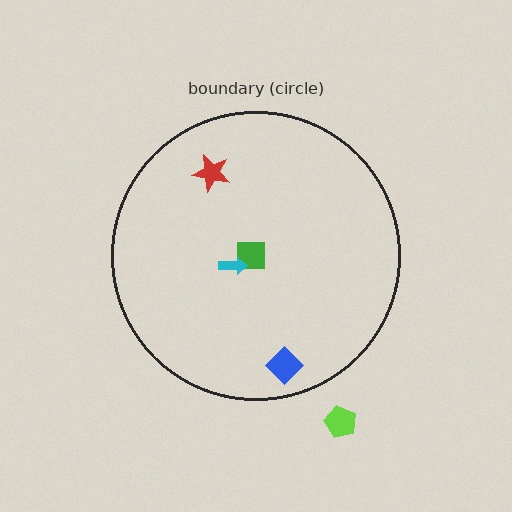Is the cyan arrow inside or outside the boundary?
Inside.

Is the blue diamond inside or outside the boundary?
Inside.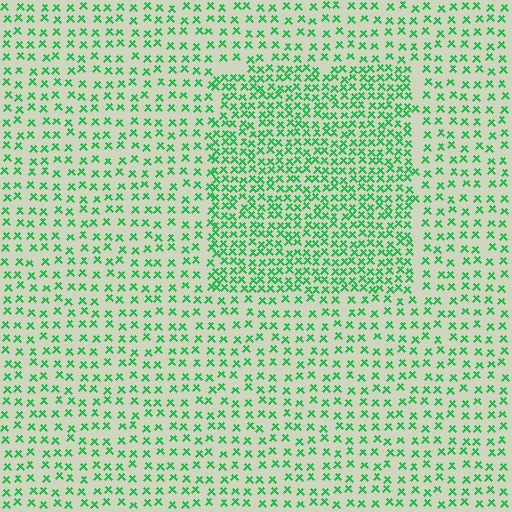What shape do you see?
I see a rectangle.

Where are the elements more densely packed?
The elements are more densely packed inside the rectangle boundary.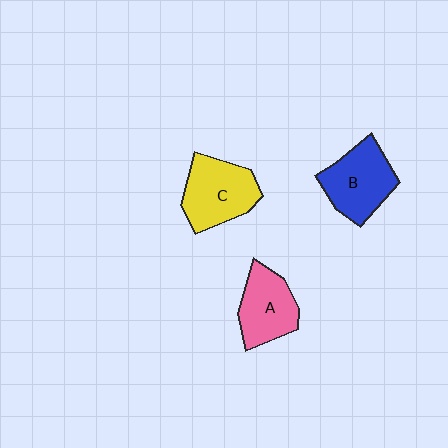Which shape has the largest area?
Shape C (yellow).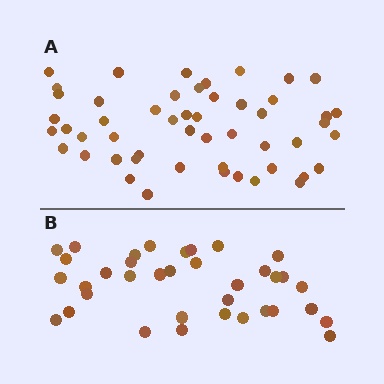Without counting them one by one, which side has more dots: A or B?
Region A (the top region) has more dots.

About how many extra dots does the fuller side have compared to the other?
Region A has approximately 15 more dots than region B.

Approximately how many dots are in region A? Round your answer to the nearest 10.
About 50 dots. (The exact count is 51, which rounds to 50.)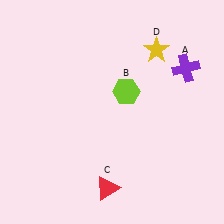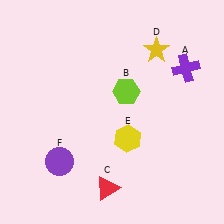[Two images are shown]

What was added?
A yellow hexagon (E), a purple circle (F) were added in Image 2.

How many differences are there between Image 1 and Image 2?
There are 2 differences between the two images.